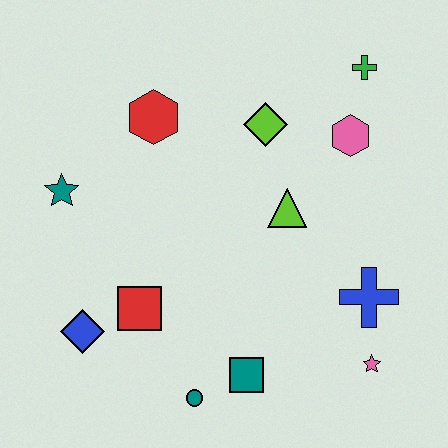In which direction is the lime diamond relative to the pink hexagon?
The lime diamond is to the left of the pink hexagon.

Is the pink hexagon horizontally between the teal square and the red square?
No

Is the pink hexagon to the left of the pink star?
Yes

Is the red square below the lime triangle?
Yes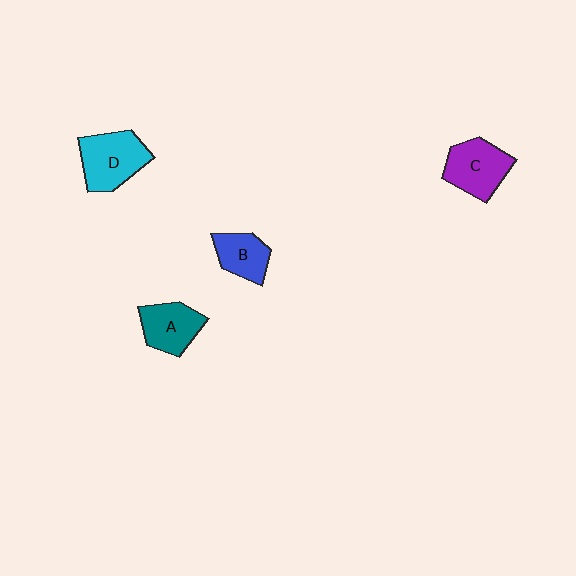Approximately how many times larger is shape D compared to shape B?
Approximately 1.5 times.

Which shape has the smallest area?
Shape B (blue).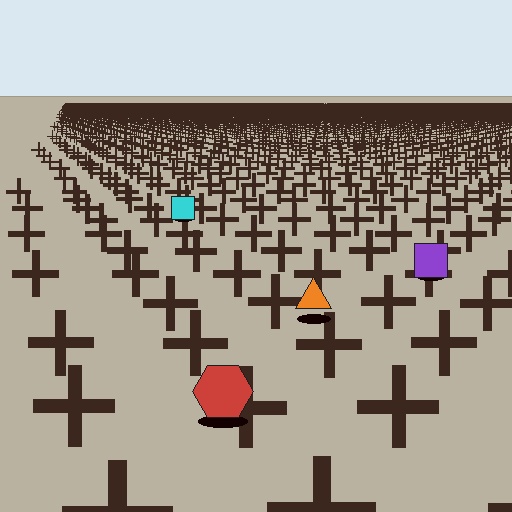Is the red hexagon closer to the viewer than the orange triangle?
Yes. The red hexagon is closer — you can tell from the texture gradient: the ground texture is coarser near it.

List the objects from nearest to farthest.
From nearest to farthest: the red hexagon, the orange triangle, the purple square, the cyan square.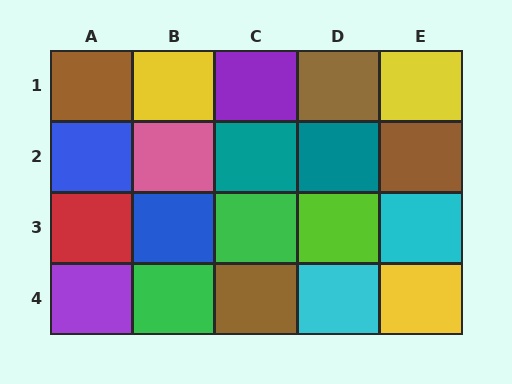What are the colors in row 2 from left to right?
Blue, pink, teal, teal, brown.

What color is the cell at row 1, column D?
Brown.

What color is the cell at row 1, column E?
Yellow.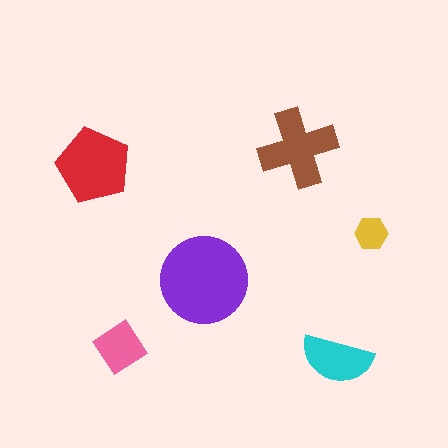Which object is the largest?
The purple circle.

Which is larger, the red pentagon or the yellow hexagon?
The red pentagon.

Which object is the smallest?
The yellow hexagon.